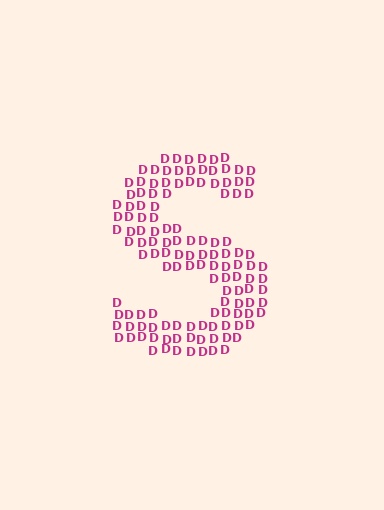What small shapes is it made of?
It is made of small letter D's.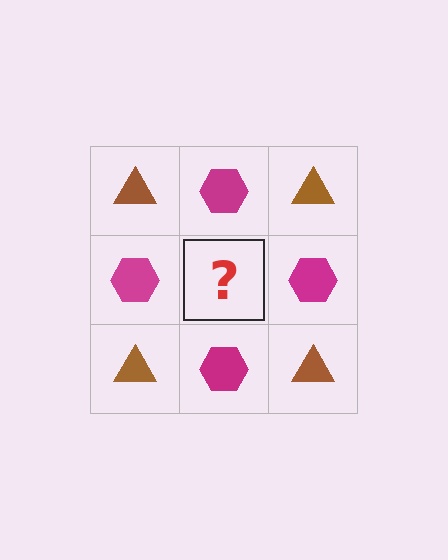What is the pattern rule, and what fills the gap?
The rule is that it alternates brown triangle and magenta hexagon in a checkerboard pattern. The gap should be filled with a brown triangle.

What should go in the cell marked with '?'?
The missing cell should contain a brown triangle.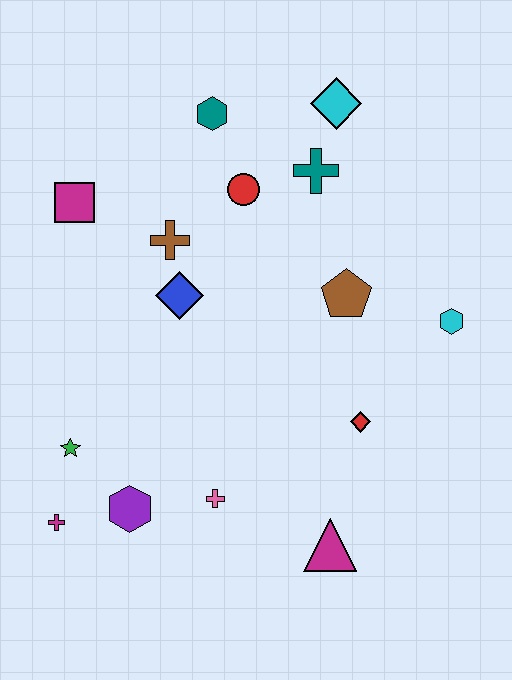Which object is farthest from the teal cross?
The magenta cross is farthest from the teal cross.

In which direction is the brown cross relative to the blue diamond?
The brown cross is above the blue diamond.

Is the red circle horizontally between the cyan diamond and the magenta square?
Yes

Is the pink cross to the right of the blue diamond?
Yes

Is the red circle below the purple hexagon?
No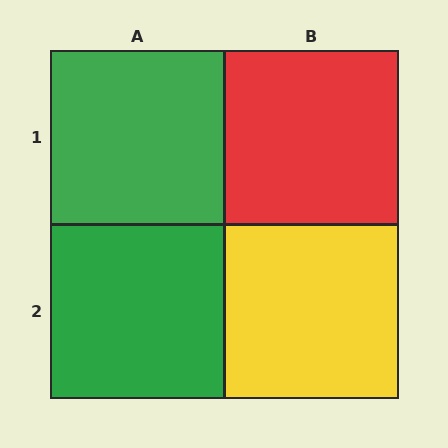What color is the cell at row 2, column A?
Green.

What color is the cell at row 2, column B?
Yellow.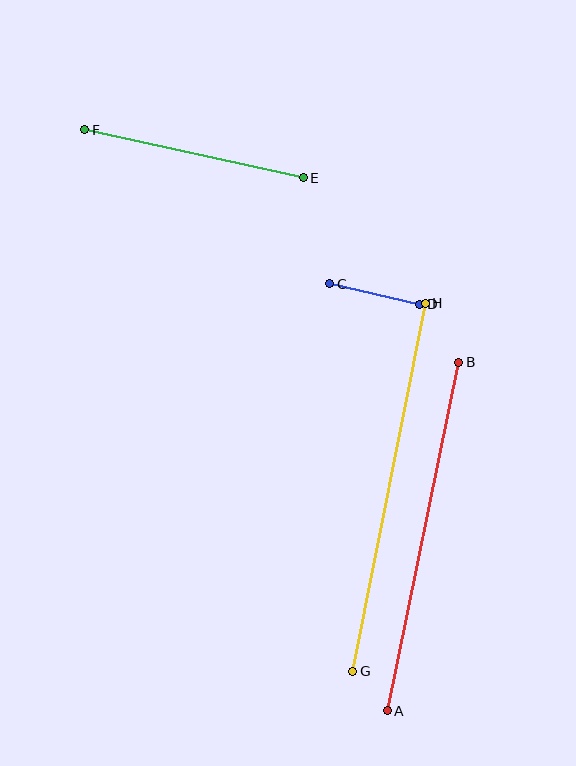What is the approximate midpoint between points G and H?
The midpoint is at approximately (389, 487) pixels.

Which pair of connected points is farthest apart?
Points G and H are farthest apart.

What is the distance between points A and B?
The distance is approximately 356 pixels.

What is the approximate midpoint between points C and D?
The midpoint is at approximately (375, 294) pixels.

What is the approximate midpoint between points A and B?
The midpoint is at approximately (423, 536) pixels.